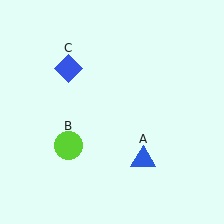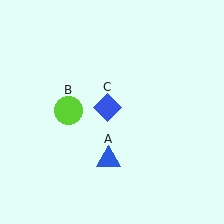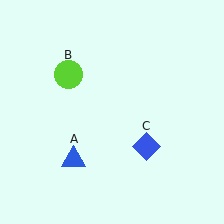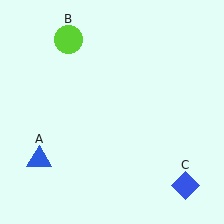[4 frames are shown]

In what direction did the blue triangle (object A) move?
The blue triangle (object A) moved left.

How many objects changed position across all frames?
3 objects changed position: blue triangle (object A), lime circle (object B), blue diamond (object C).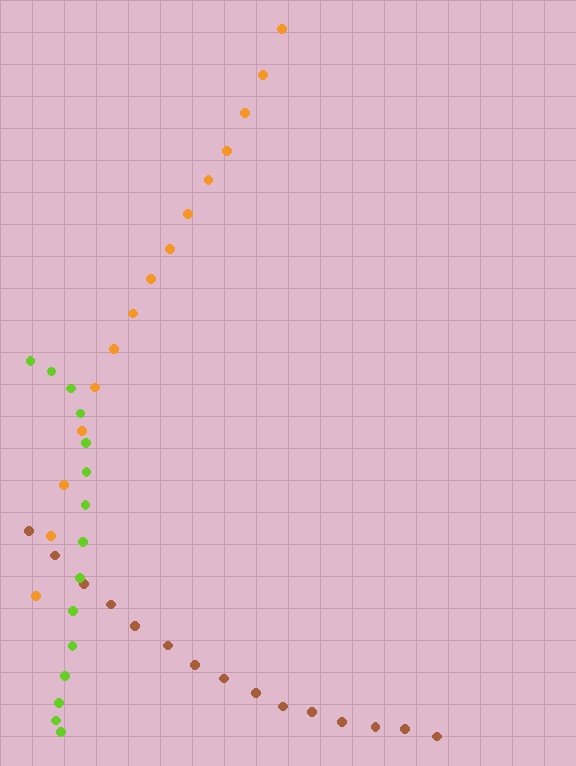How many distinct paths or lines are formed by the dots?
There are 3 distinct paths.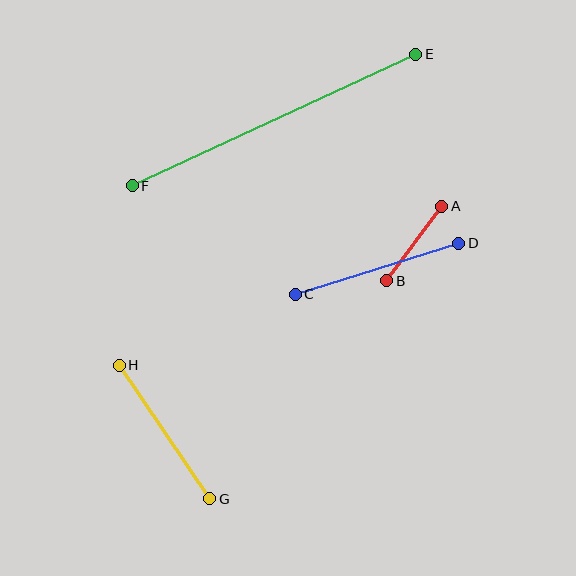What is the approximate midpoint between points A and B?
The midpoint is at approximately (414, 244) pixels.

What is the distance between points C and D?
The distance is approximately 171 pixels.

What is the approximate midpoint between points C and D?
The midpoint is at approximately (377, 269) pixels.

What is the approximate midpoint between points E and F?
The midpoint is at approximately (274, 120) pixels.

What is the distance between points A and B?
The distance is approximately 92 pixels.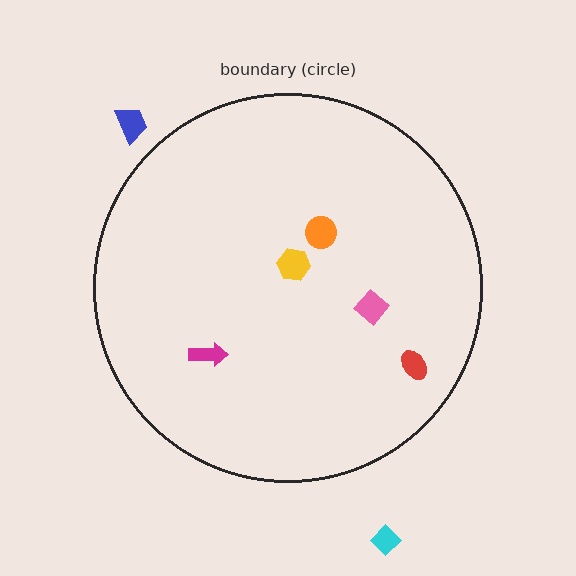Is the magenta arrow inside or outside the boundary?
Inside.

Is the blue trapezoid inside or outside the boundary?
Outside.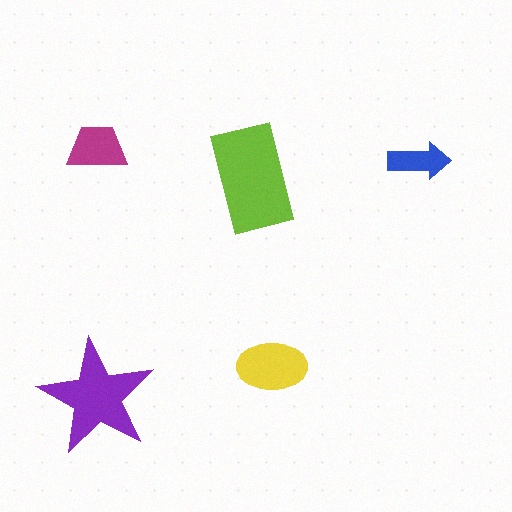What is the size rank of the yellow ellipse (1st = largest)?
3rd.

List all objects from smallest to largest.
The blue arrow, the magenta trapezoid, the yellow ellipse, the purple star, the lime rectangle.